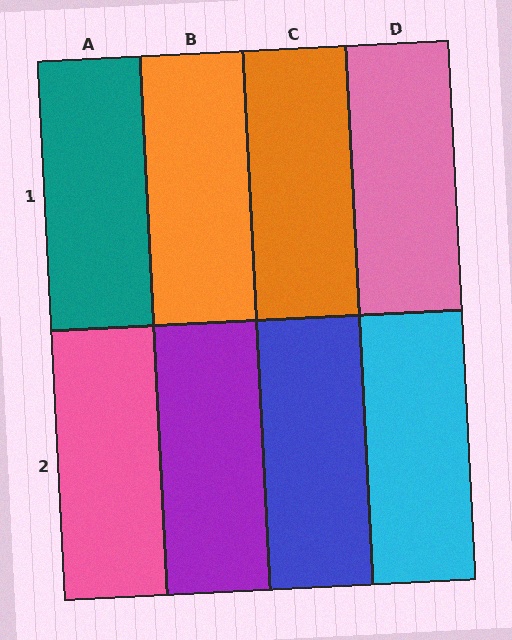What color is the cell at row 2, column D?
Cyan.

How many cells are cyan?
1 cell is cyan.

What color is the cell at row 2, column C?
Blue.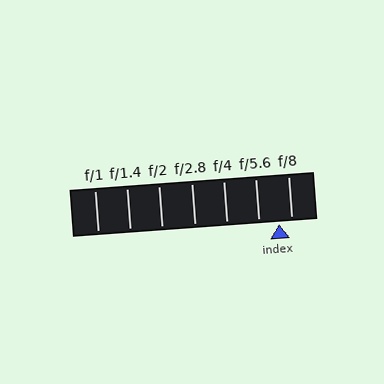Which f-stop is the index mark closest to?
The index mark is closest to f/8.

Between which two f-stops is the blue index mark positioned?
The index mark is between f/5.6 and f/8.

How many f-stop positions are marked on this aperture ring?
There are 7 f-stop positions marked.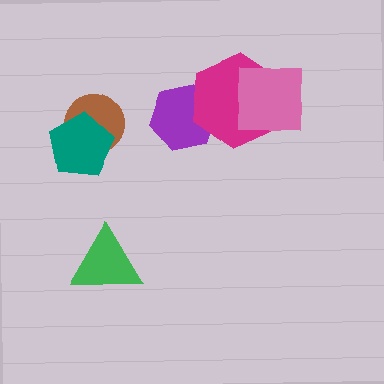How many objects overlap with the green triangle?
0 objects overlap with the green triangle.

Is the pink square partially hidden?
No, no other shape covers it.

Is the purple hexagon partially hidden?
Yes, it is partially covered by another shape.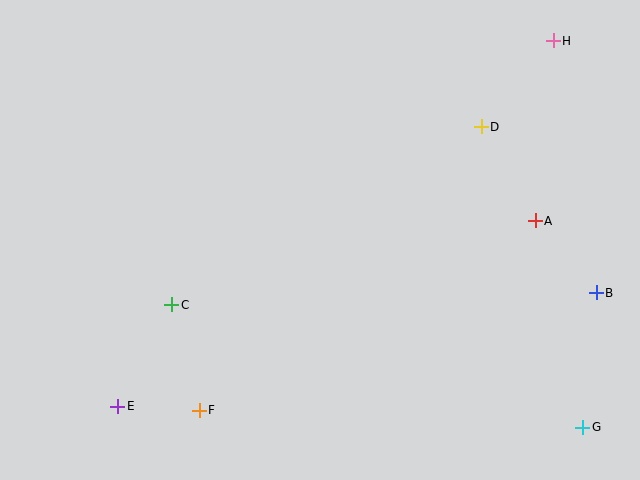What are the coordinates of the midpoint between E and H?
The midpoint between E and H is at (336, 224).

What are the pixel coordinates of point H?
Point H is at (553, 41).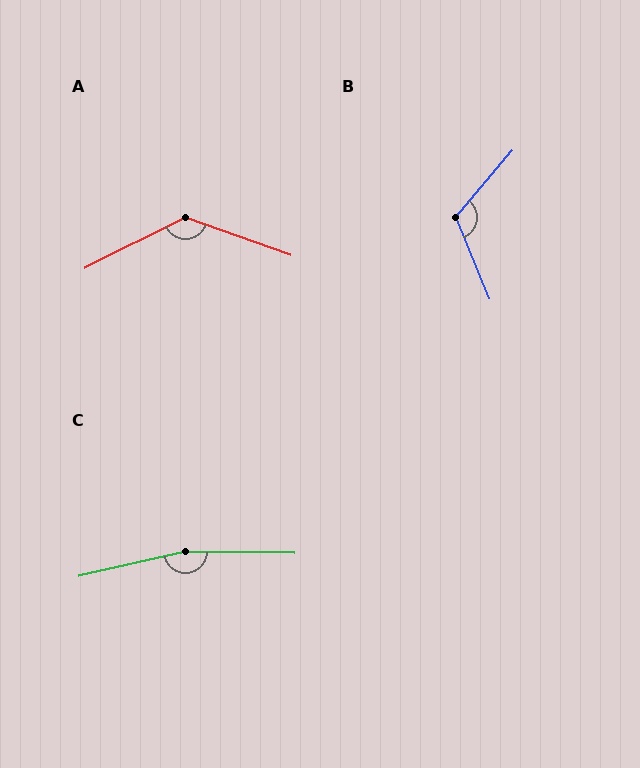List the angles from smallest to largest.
B (117°), A (134°), C (166°).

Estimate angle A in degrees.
Approximately 134 degrees.